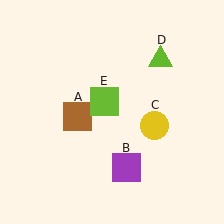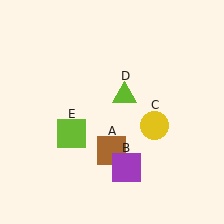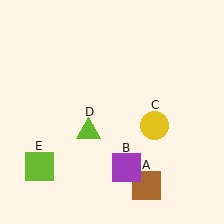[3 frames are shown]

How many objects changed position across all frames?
3 objects changed position: brown square (object A), lime triangle (object D), lime square (object E).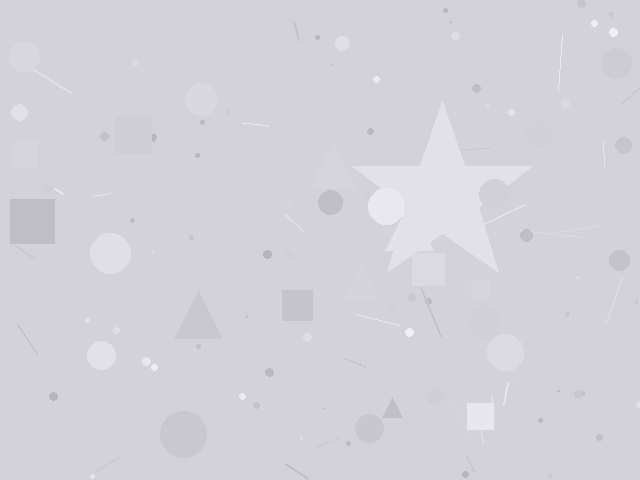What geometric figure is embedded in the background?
A star is embedded in the background.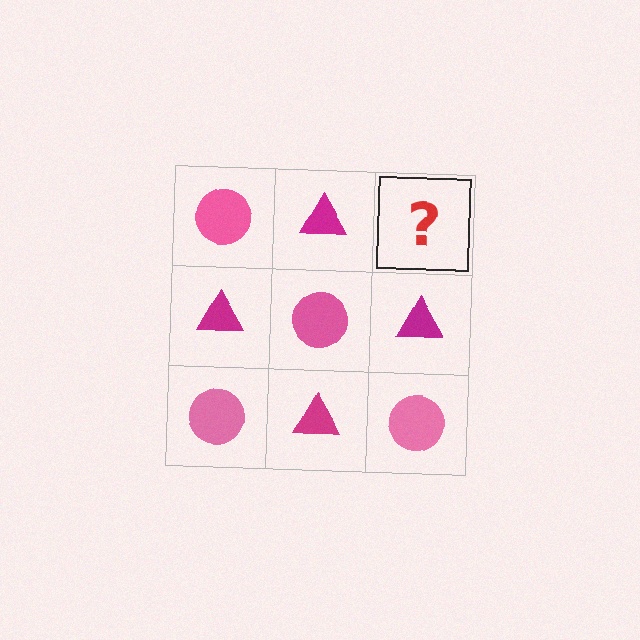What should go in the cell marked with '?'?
The missing cell should contain a pink circle.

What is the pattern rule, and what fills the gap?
The rule is that it alternates pink circle and magenta triangle in a checkerboard pattern. The gap should be filled with a pink circle.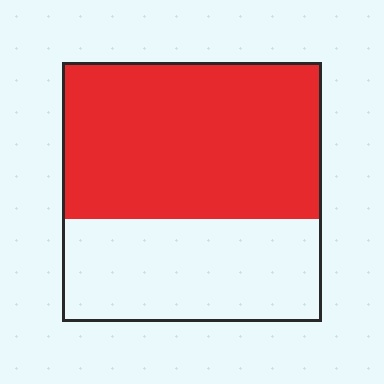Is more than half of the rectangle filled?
Yes.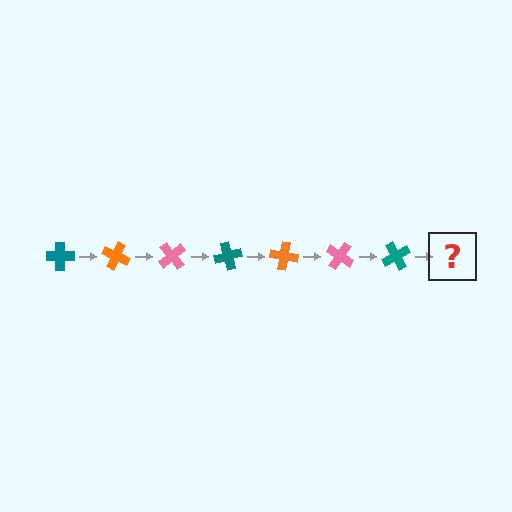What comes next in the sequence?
The next element should be an orange cross, rotated 175 degrees from the start.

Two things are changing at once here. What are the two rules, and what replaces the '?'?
The two rules are that it rotates 25 degrees each step and the color cycles through teal, orange, and pink. The '?' should be an orange cross, rotated 175 degrees from the start.